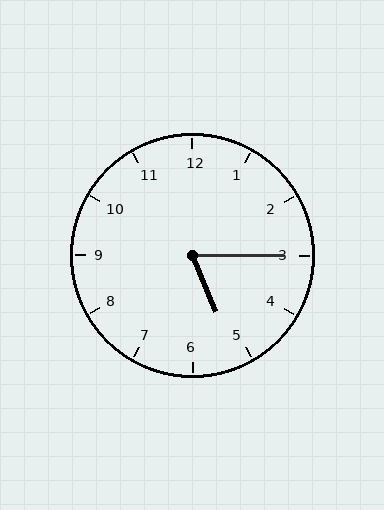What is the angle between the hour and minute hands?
Approximately 68 degrees.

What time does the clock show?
5:15.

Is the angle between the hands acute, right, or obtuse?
It is acute.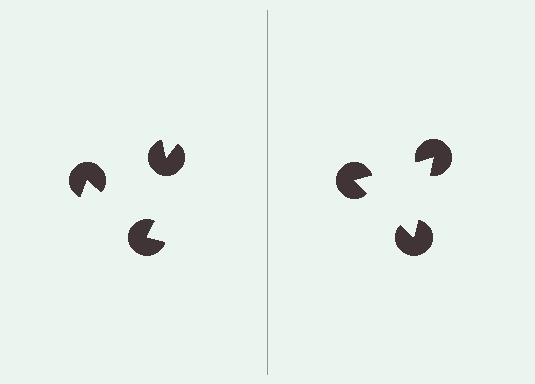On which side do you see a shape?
An illusory triangle appears on the right side. On the left side the wedge cuts are rotated, so no coherent shape forms.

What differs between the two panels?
The pac-man discs are positioned identically on both sides; only the wedge orientations differ. On the right they align to a triangle; on the left they are misaligned.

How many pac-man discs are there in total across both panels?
6 — 3 on each side.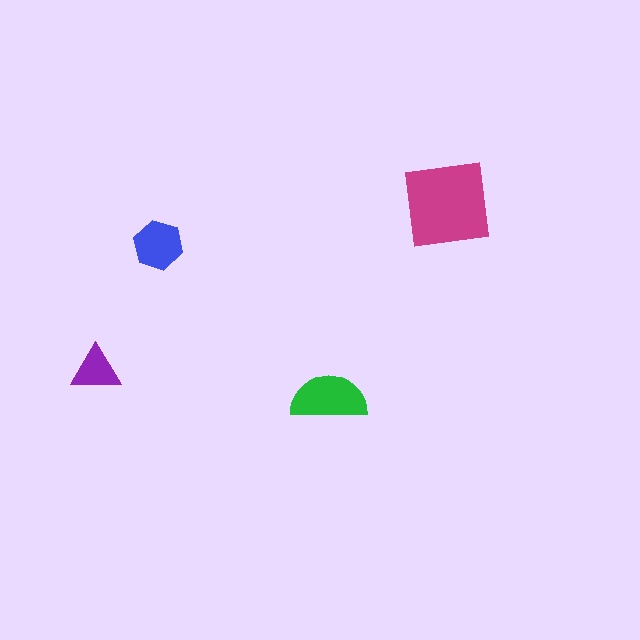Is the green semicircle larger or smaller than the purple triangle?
Larger.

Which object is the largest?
The magenta square.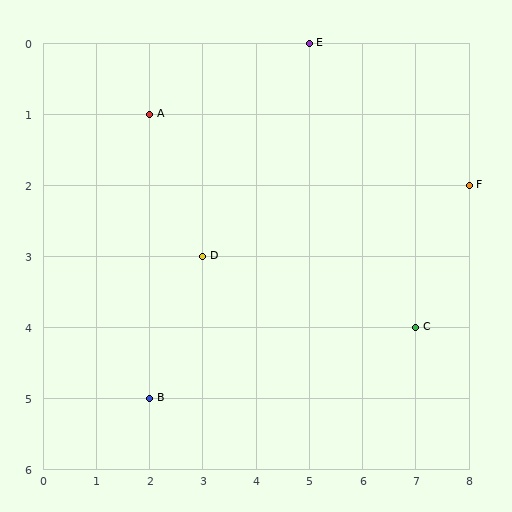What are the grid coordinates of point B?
Point B is at grid coordinates (2, 5).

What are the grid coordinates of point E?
Point E is at grid coordinates (5, 0).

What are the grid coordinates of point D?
Point D is at grid coordinates (3, 3).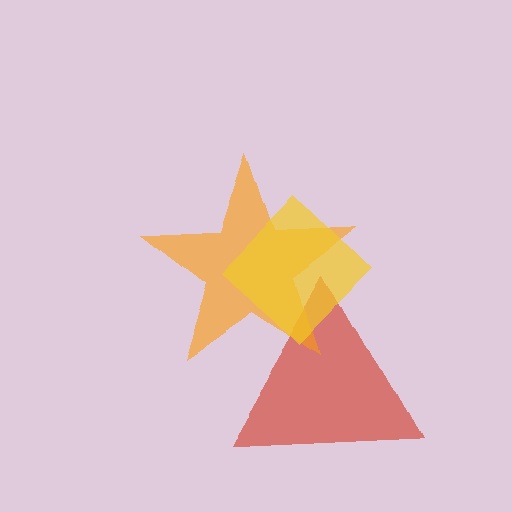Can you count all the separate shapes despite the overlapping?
Yes, there are 3 separate shapes.